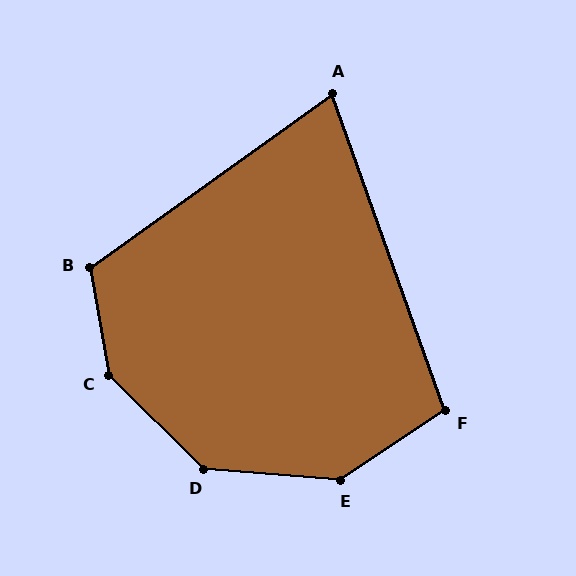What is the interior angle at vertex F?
Approximately 104 degrees (obtuse).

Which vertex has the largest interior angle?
C, at approximately 145 degrees.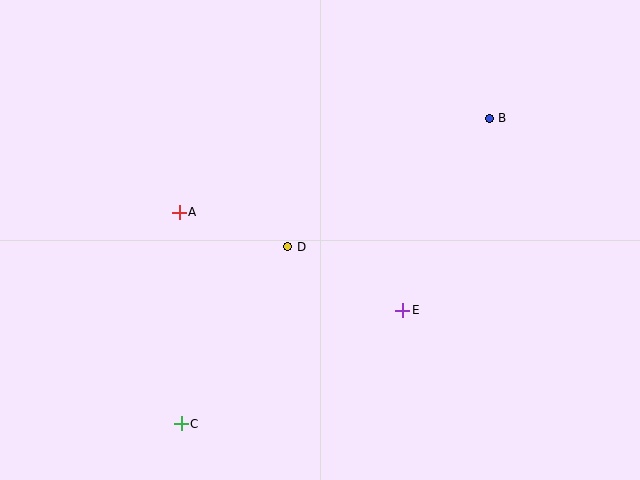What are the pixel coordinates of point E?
Point E is at (403, 310).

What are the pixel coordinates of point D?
Point D is at (288, 247).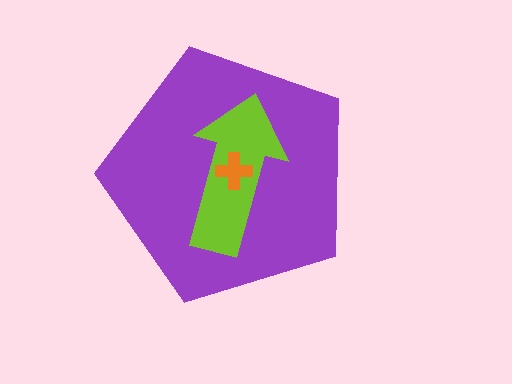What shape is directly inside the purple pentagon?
The lime arrow.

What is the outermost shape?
The purple pentagon.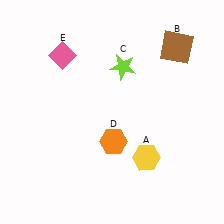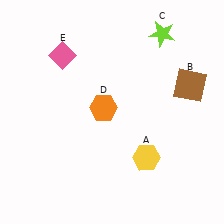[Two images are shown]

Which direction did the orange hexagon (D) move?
The orange hexagon (D) moved up.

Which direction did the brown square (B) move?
The brown square (B) moved down.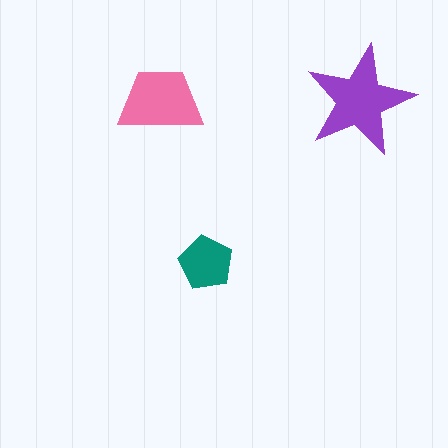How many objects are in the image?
There are 3 objects in the image.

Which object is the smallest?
The teal pentagon.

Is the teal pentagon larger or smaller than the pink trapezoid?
Smaller.